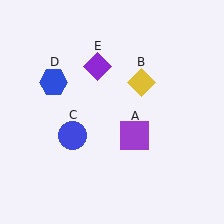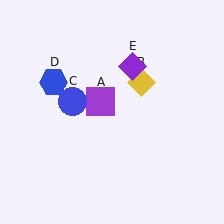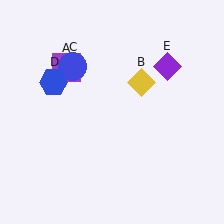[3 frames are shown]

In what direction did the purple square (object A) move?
The purple square (object A) moved up and to the left.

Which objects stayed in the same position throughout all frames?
Yellow diamond (object B) and blue hexagon (object D) remained stationary.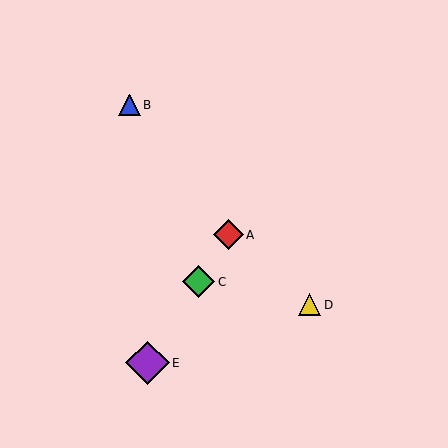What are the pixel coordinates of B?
Object B is at (130, 105).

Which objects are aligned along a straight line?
Objects A, C, E are aligned along a straight line.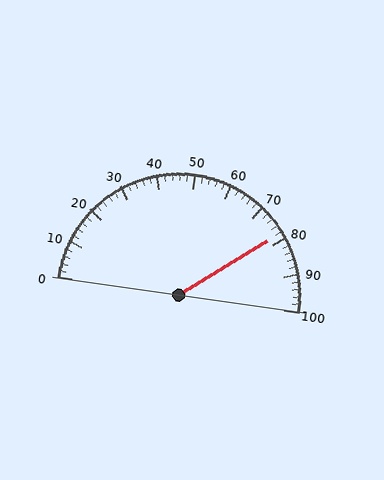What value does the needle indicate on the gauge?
The needle indicates approximately 78.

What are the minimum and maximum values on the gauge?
The gauge ranges from 0 to 100.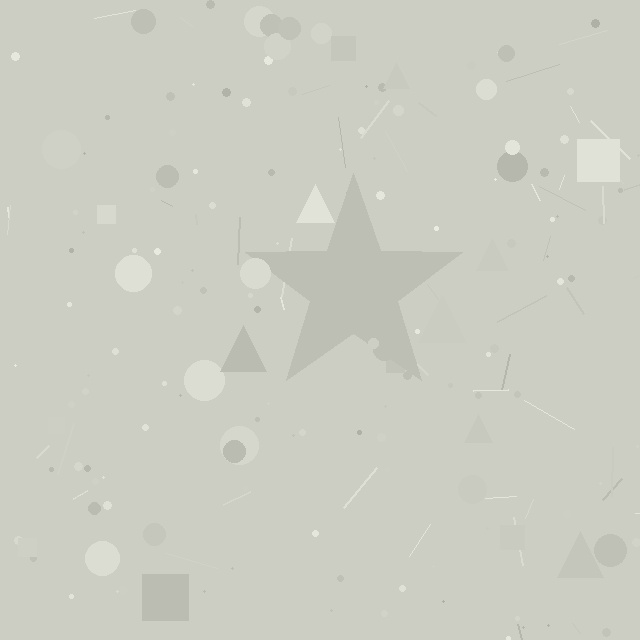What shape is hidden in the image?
A star is hidden in the image.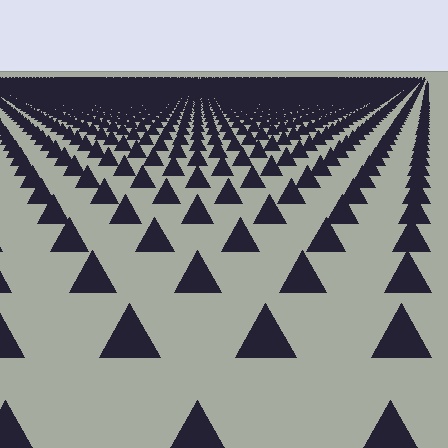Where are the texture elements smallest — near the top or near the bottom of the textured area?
Near the top.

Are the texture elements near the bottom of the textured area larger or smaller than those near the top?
Larger. Near the bottom, elements are closer to the viewer and appear at a bigger on-screen size.